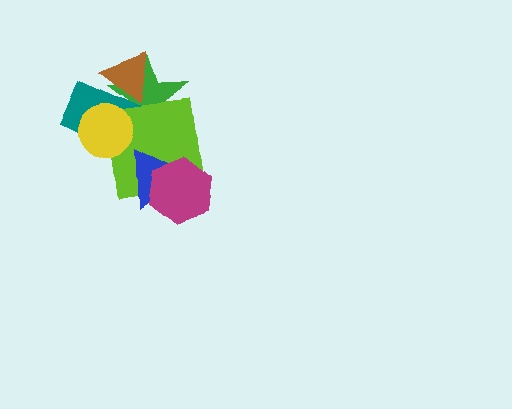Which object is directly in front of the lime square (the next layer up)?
The blue triangle is directly in front of the lime square.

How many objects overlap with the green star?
4 objects overlap with the green star.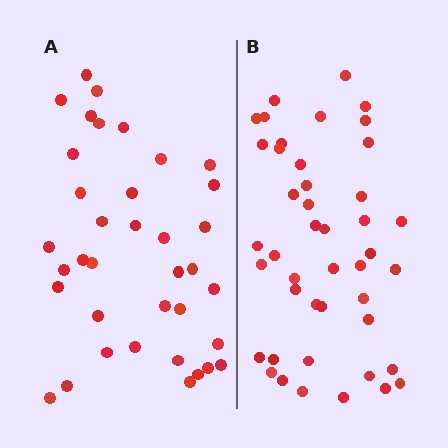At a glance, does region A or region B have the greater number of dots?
Region B (the right region) has more dots.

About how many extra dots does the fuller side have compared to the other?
Region B has roughly 8 or so more dots than region A.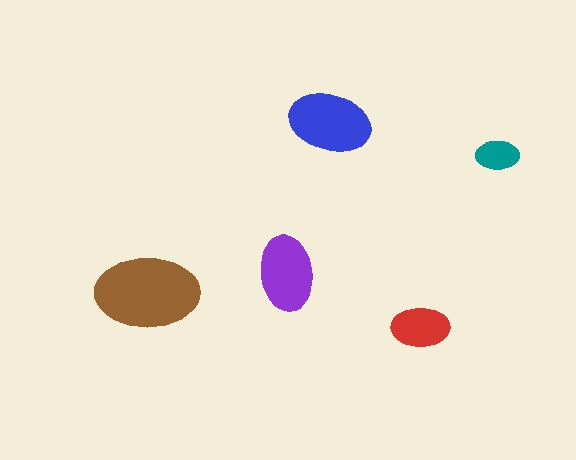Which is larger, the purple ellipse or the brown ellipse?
The brown one.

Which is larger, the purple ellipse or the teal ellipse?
The purple one.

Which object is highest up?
The blue ellipse is topmost.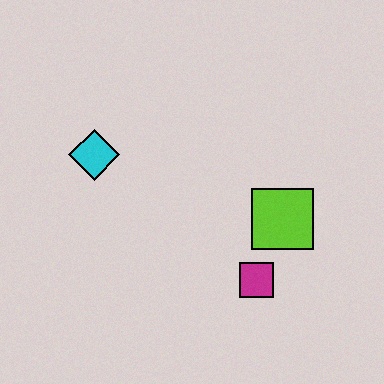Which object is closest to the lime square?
The magenta square is closest to the lime square.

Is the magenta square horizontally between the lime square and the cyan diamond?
Yes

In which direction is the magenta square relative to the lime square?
The magenta square is below the lime square.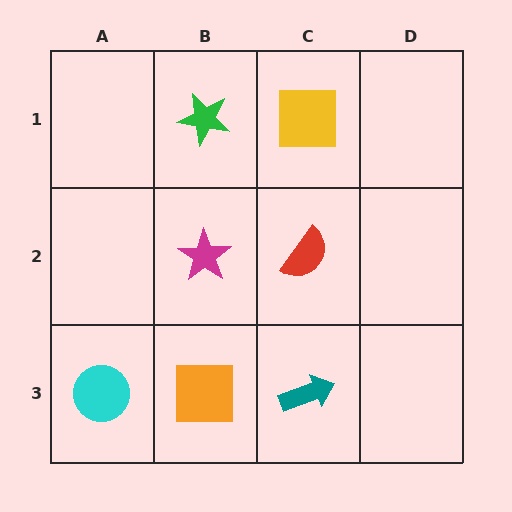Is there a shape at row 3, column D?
No, that cell is empty.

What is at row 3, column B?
An orange square.